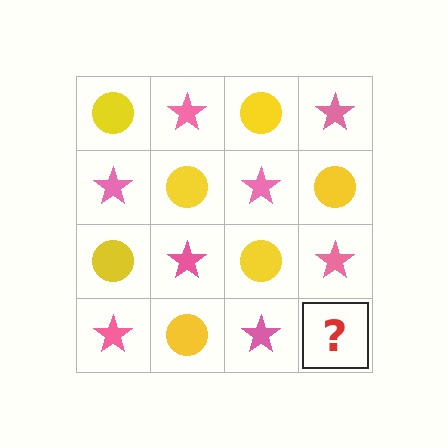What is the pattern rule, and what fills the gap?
The rule is that it alternates yellow circle and pink star in a checkerboard pattern. The gap should be filled with a yellow circle.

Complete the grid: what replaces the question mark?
The question mark should be replaced with a yellow circle.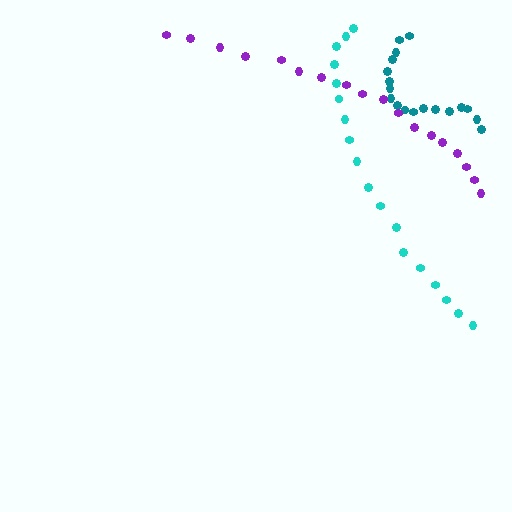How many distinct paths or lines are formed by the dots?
There are 3 distinct paths.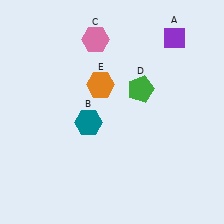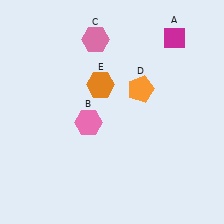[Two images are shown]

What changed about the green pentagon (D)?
In Image 1, D is green. In Image 2, it changed to orange.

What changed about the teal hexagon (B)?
In Image 1, B is teal. In Image 2, it changed to pink.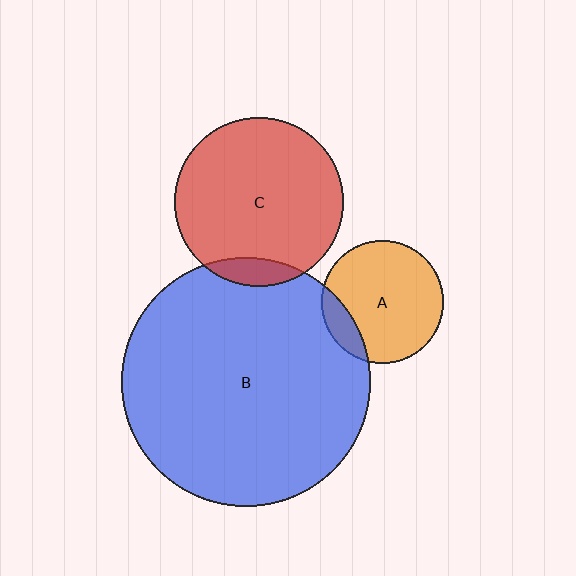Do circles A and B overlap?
Yes.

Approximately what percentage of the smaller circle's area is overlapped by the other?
Approximately 15%.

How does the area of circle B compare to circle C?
Approximately 2.2 times.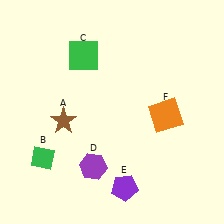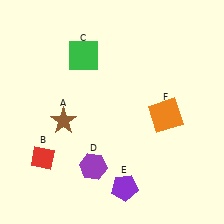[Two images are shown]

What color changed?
The diamond (B) changed from green in Image 1 to red in Image 2.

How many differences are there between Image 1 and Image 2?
There is 1 difference between the two images.